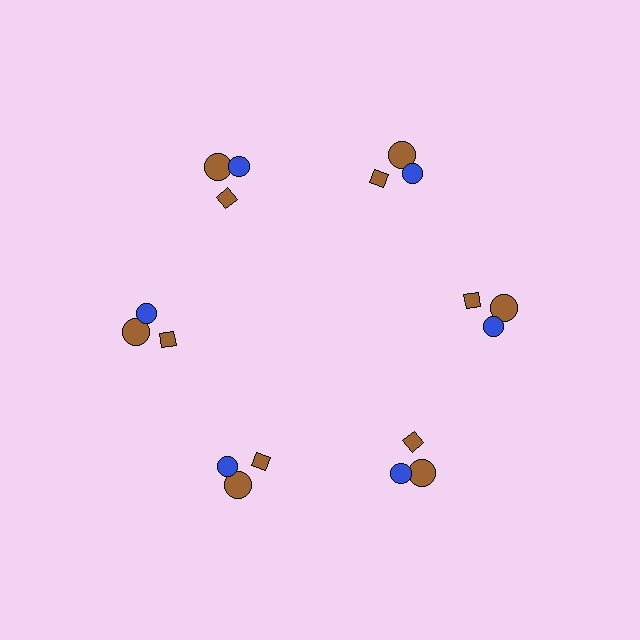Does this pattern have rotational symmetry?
Yes, this pattern has 6-fold rotational symmetry. It looks the same after rotating 60 degrees around the center.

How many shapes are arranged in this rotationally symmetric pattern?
There are 18 shapes, arranged in 6 groups of 3.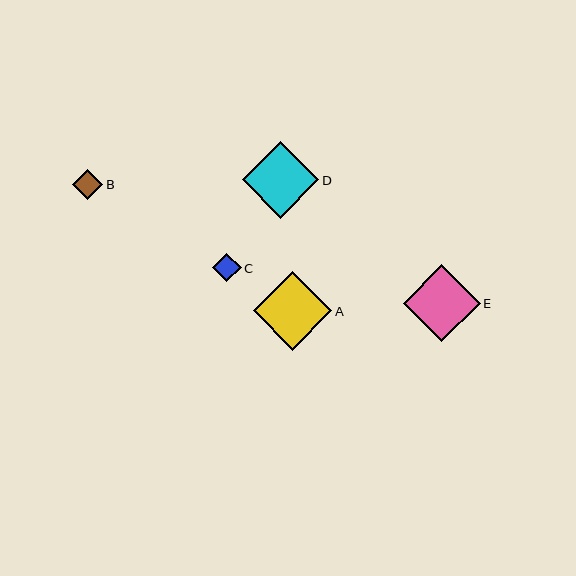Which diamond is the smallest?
Diamond C is the smallest with a size of approximately 29 pixels.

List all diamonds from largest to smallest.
From largest to smallest: A, E, D, B, C.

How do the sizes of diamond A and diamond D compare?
Diamond A and diamond D are approximately the same size.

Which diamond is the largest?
Diamond A is the largest with a size of approximately 78 pixels.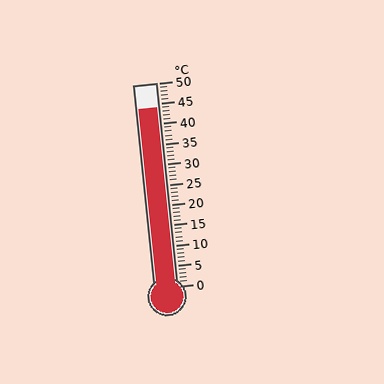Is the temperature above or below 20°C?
The temperature is above 20°C.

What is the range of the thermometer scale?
The thermometer scale ranges from 0°C to 50°C.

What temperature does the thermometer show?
The thermometer shows approximately 44°C.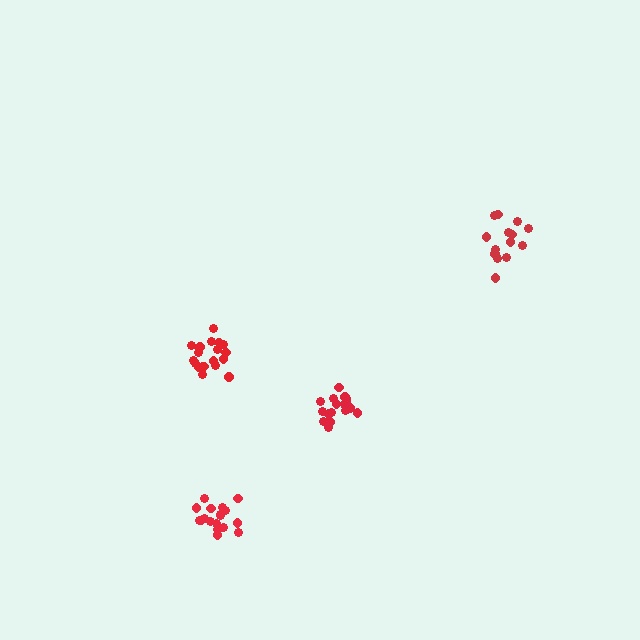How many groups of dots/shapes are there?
There are 4 groups.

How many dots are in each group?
Group 1: 19 dots, Group 2: 18 dots, Group 3: 14 dots, Group 4: 19 dots (70 total).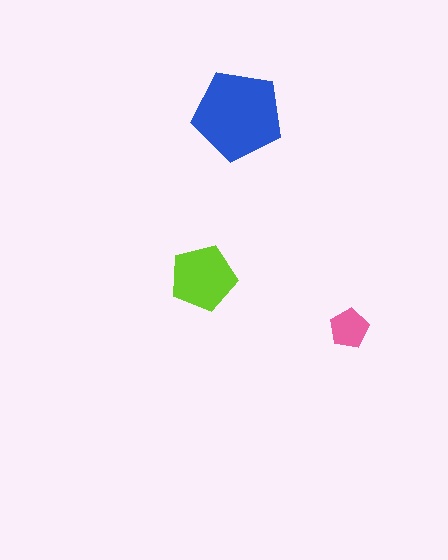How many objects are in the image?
There are 3 objects in the image.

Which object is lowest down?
The pink pentagon is bottommost.